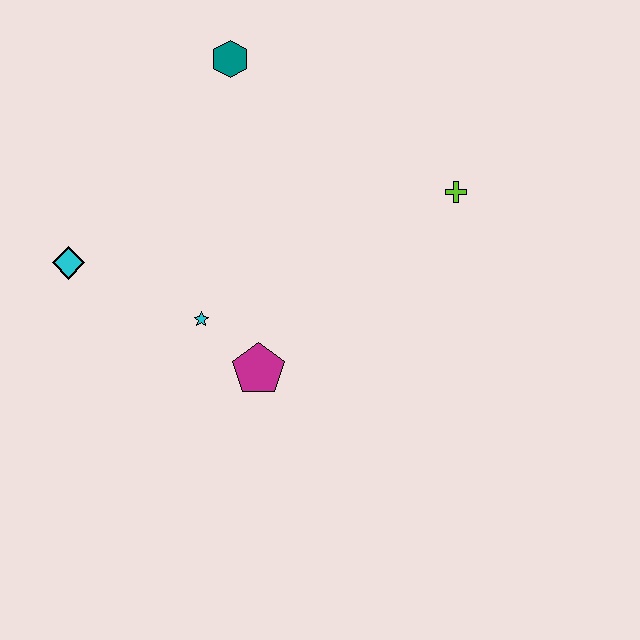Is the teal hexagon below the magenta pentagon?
No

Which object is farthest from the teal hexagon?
The magenta pentagon is farthest from the teal hexagon.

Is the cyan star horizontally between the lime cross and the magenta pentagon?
No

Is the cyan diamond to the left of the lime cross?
Yes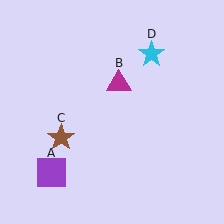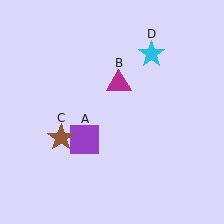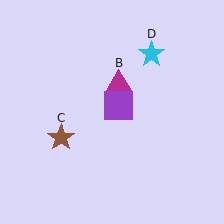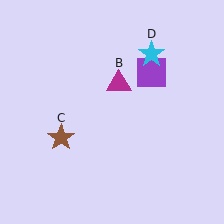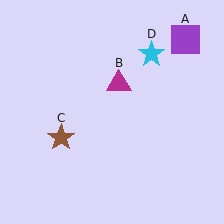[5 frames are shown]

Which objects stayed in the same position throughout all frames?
Magenta triangle (object B) and brown star (object C) and cyan star (object D) remained stationary.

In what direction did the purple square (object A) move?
The purple square (object A) moved up and to the right.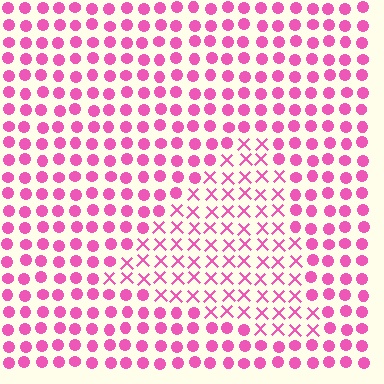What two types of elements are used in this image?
The image uses X marks inside the triangle region and circles outside it.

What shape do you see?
I see a triangle.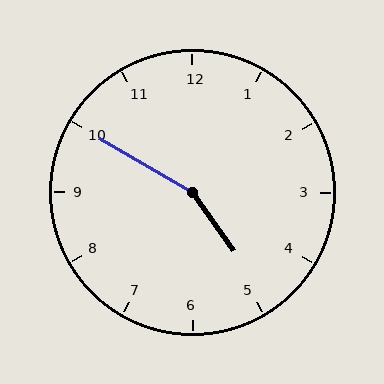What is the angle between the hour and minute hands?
Approximately 155 degrees.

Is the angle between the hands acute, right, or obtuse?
It is obtuse.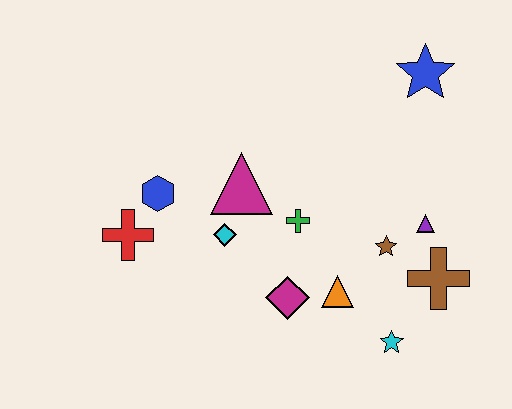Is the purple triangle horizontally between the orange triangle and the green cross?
No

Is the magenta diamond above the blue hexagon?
No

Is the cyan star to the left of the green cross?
No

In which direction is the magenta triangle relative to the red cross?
The magenta triangle is to the right of the red cross.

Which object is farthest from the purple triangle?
The red cross is farthest from the purple triangle.